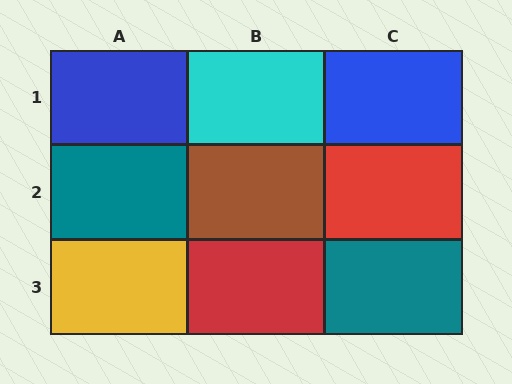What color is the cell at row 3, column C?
Teal.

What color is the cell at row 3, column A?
Yellow.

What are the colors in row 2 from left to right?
Teal, brown, red.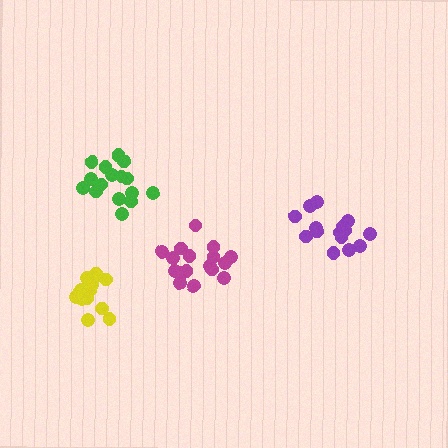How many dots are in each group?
Group 1: 17 dots, Group 2: 16 dots, Group 3: 14 dots, Group 4: 15 dots (62 total).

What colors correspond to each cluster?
The clusters are colored: magenta, green, yellow, purple.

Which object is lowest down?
The yellow cluster is bottommost.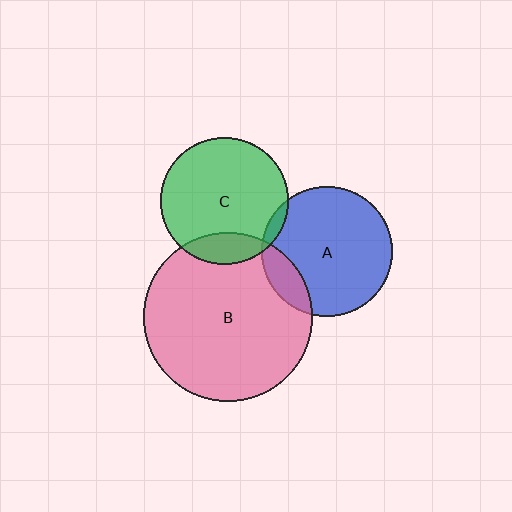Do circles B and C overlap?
Yes.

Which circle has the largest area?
Circle B (pink).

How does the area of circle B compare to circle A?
Approximately 1.7 times.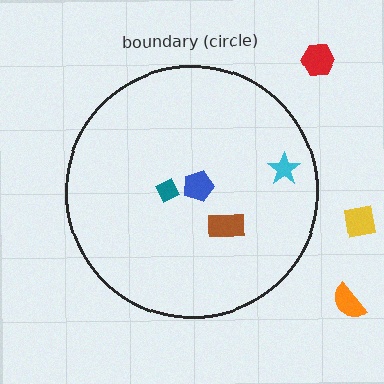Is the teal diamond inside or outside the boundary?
Inside.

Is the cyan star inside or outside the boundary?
Inside.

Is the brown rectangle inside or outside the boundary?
Inside.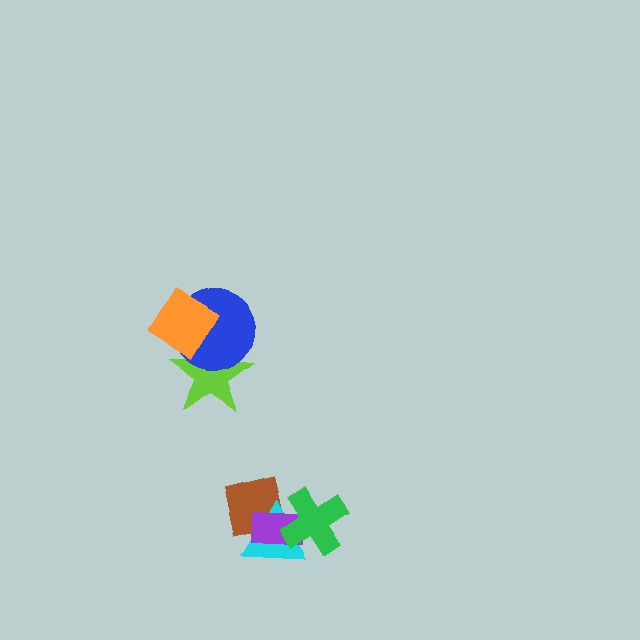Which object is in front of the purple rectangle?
The green cross is in front of the purple rectangle.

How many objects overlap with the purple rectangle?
3 objects overlap with the purple rectangle.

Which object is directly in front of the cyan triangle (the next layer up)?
The purple rectangle is directly in front of the cyan triangle.